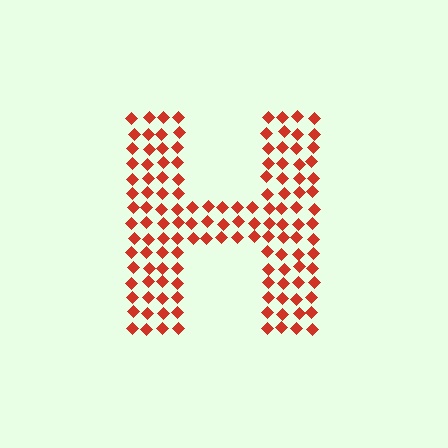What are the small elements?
The small elements are diamonds.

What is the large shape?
The large shape is the letter H.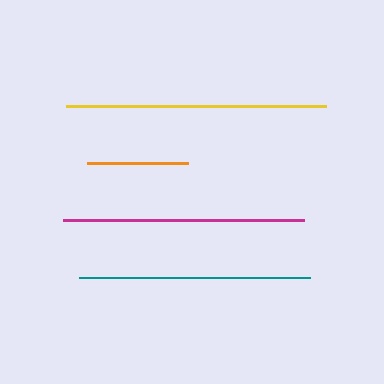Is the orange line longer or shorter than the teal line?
The teal line is longer than the orange line.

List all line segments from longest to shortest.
From longest to shortest: yellow, magenta, teal, orange.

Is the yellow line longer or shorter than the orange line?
The yellow line is longer than the orange line.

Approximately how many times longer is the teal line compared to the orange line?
The teal line is approximately 2.3 times the length of the orange line.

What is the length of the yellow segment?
The yellow segment is approximately 261 pixels long.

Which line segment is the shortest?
The orange line is the shortest at approximately 100 pixels.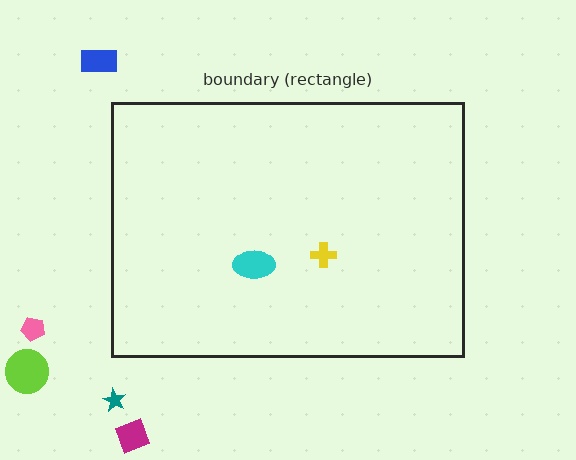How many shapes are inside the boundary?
2 inside, 5 outside.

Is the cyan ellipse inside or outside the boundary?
Inside.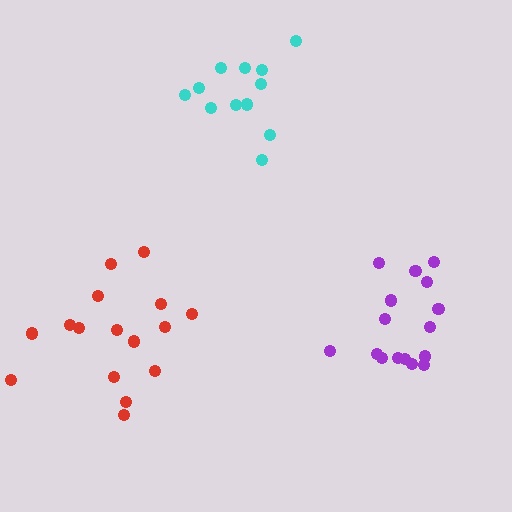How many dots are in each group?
Group 1: 12 dots, Group 2: 16 dots, Group 3: 16 dots (44 total).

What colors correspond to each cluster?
The clusters are colored: cyan, purple, red.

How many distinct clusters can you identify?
There are 3 distinct clusters.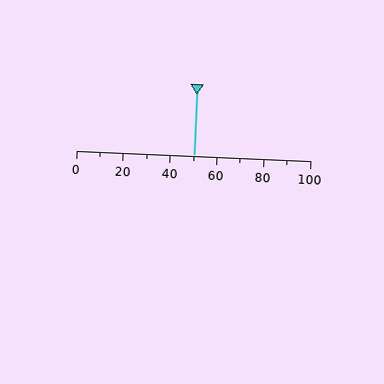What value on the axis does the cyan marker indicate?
The marker indicates approximately 50.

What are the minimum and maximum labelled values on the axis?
The axis runs from 0 to 100.